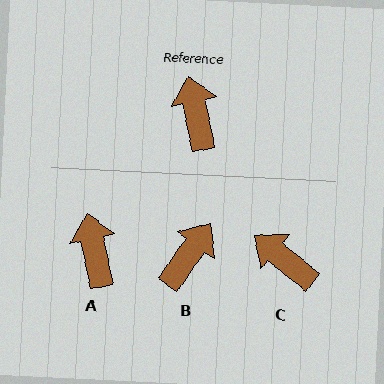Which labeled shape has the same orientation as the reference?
A.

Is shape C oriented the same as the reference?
No, it is off by about 39 degrees.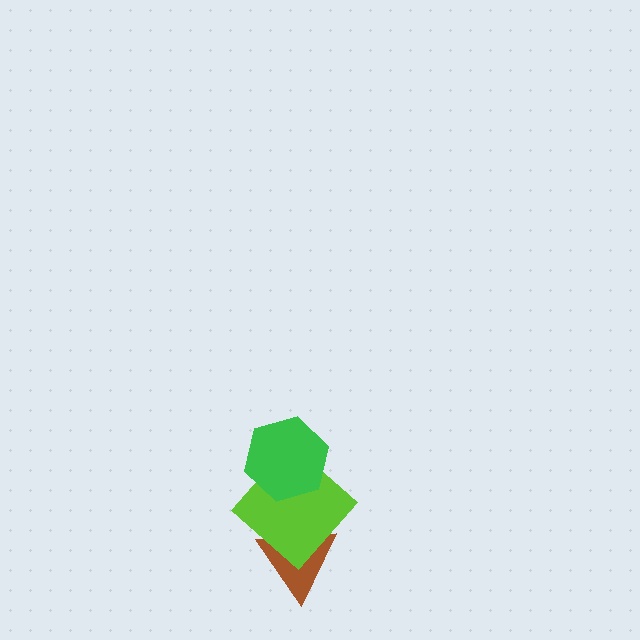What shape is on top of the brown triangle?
The lime diamond is on top of the brown triangle.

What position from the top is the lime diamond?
The lime diamond is 2nd from the top.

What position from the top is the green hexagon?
The green hexagon is 1st from the top.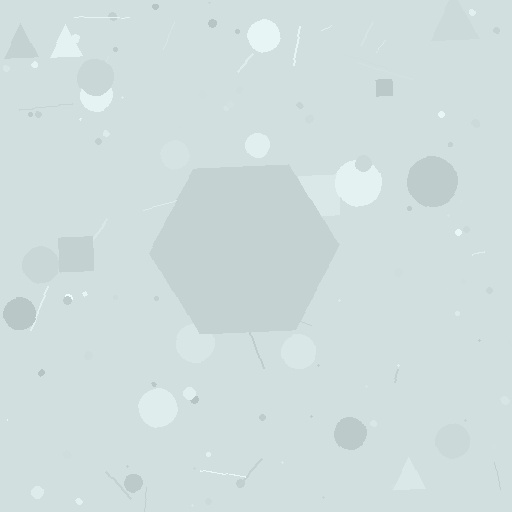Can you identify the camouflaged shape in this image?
The camouflaged shape is a hexagon.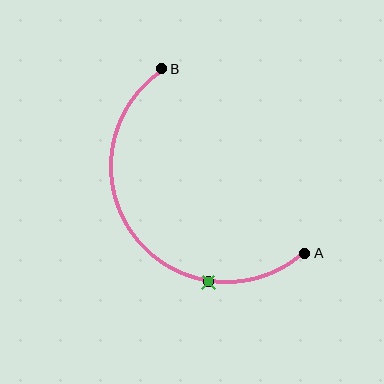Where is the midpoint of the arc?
The arc midpoint is the point on the curve farthest from the straight line joining A and B. It sits below and to the left of that line.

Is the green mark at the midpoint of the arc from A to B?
No. The green mark lies on the arc but is closer to endpoint A. The arc midpoint would be at the point on the curve equidistant along the arc from both A and B.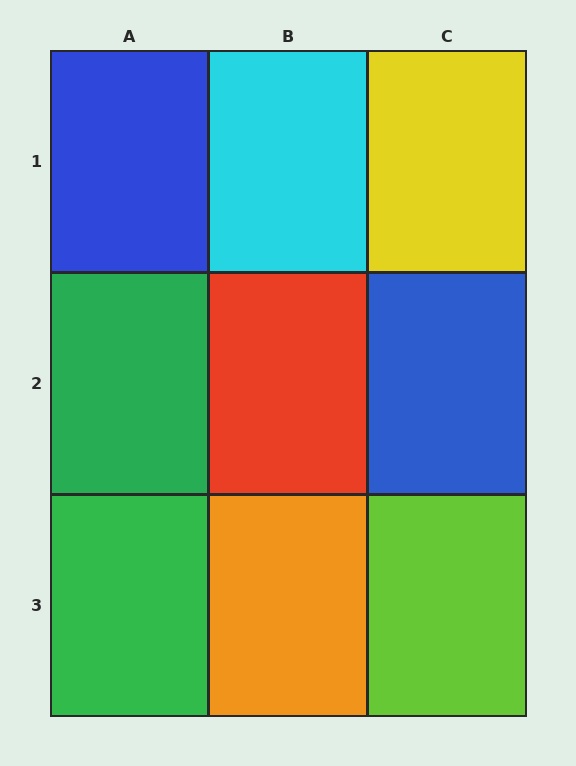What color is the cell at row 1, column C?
Yellow.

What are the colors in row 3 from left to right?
Green, orange, lime.